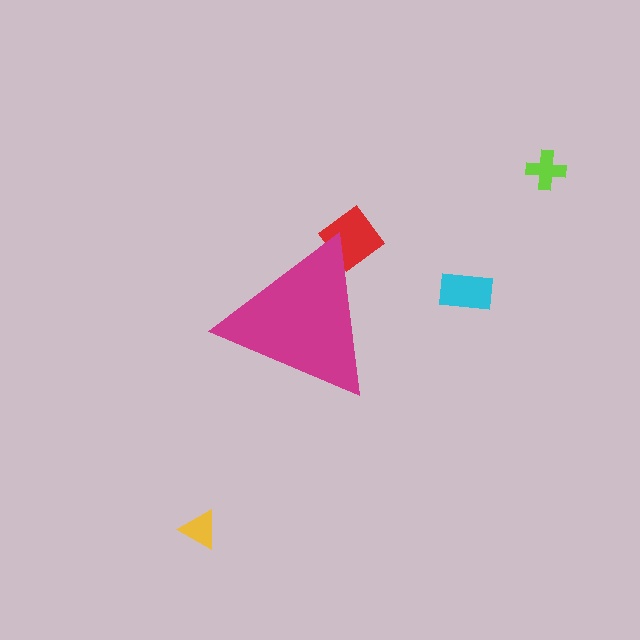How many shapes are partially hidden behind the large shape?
1 shape is partially hidden.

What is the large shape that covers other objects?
A magenta triangle.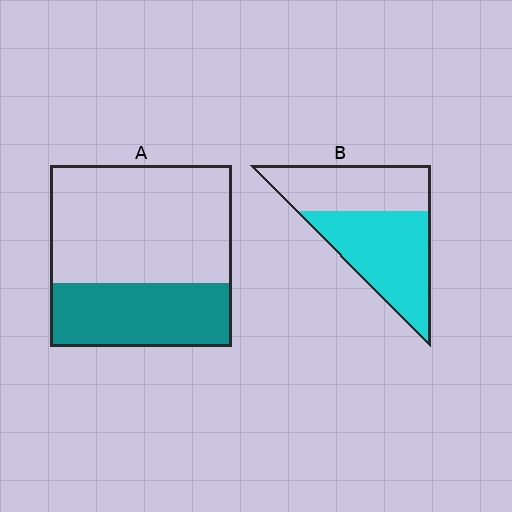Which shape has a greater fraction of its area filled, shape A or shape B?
Shape B.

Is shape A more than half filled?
No.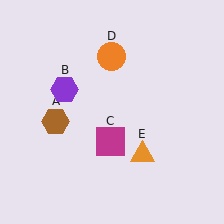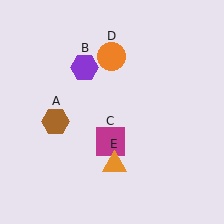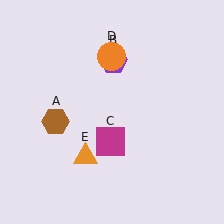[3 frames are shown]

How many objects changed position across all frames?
2 objects changed position: purple hexagon (object B), orange triangle (object E).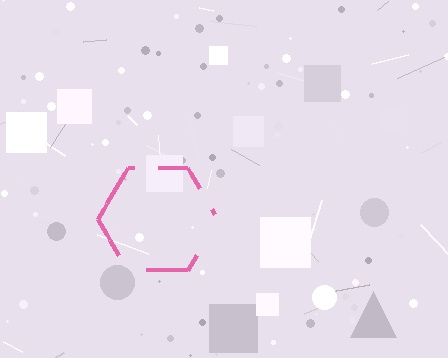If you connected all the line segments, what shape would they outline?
They would outline a hexagon.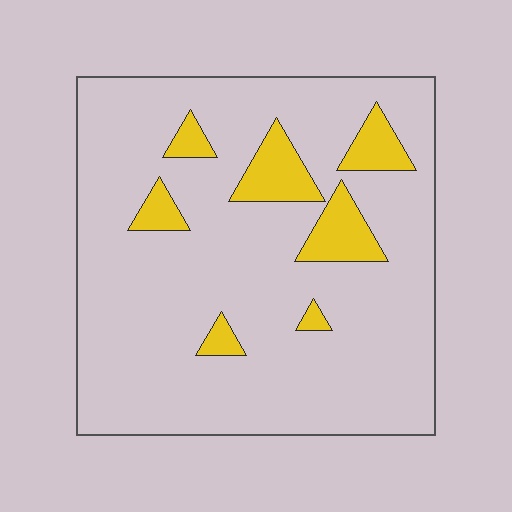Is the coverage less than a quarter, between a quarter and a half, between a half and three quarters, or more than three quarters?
Less than a quarter.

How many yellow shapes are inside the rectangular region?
7.